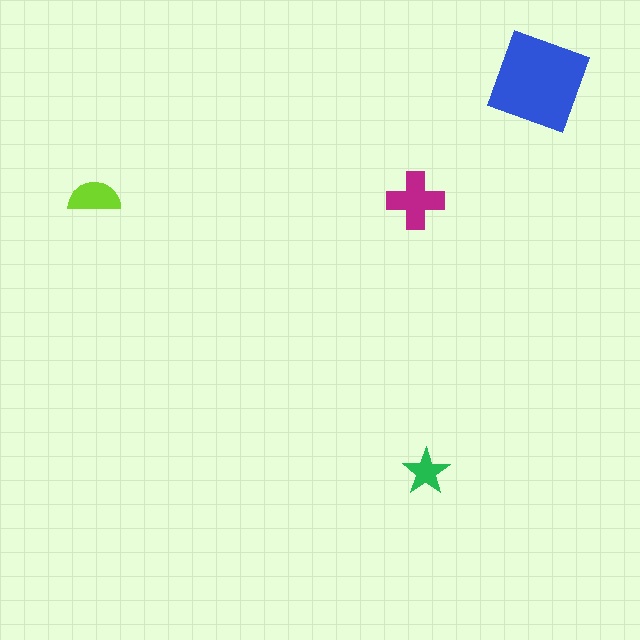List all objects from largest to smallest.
The blue diamond, the magenta cross, the lime semicircle, the green star.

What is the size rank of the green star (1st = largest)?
4th.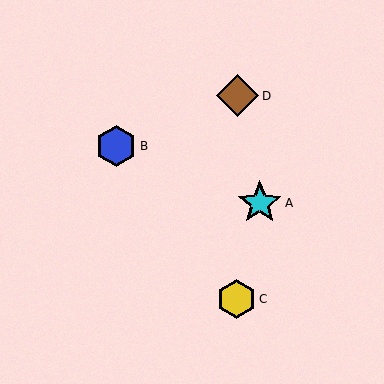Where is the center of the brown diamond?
The center of the brown diamond is at (237, 96).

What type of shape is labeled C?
Shape C is a yellow hexagon.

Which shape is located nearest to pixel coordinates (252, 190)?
The cyan star (labeled A) at (260, 203) is nearest to that location.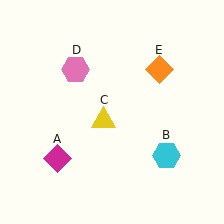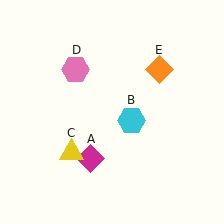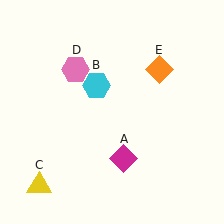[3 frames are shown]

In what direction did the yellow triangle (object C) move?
The yellow triangle (object C) moved down and to the left.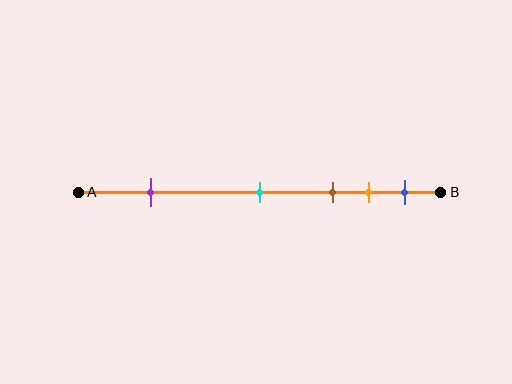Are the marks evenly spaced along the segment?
No, the marks are not evenly spaced.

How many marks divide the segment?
There are 5 marks dividing the segment.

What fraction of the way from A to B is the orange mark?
The orange mark is approximately 80% (0.8) of the way from A to B.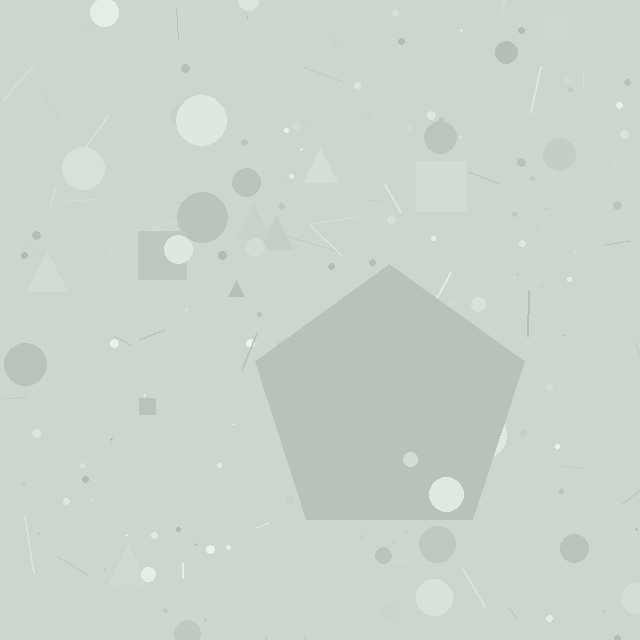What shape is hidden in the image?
A pentagon is hidden in the image.